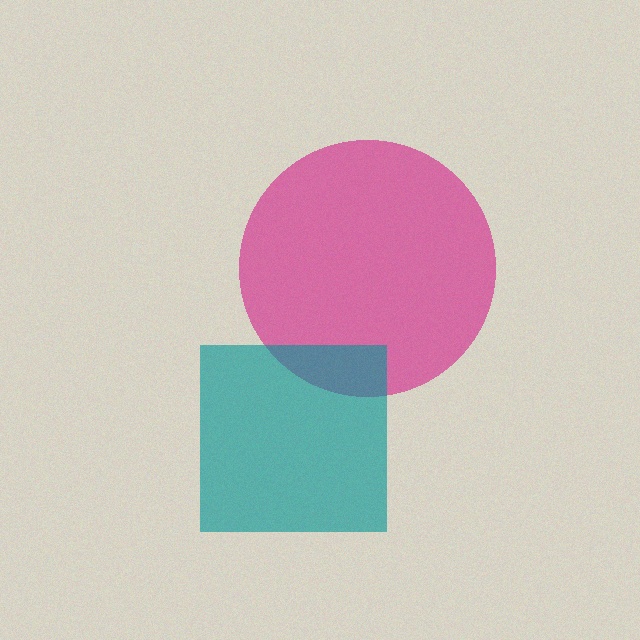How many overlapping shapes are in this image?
There are 2 overlapping shapes in the image.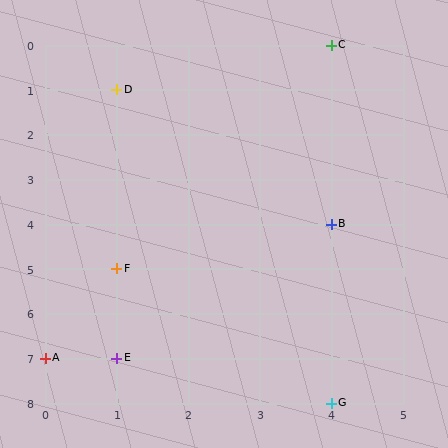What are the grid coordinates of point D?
Point D is at grid coordinates (1, 1).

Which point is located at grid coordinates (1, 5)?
Point F is at (1, 5).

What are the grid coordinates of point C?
Point C is at grid coordinates (4, 0).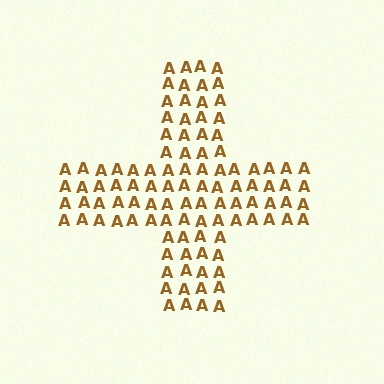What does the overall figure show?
The overall figure shows a cross.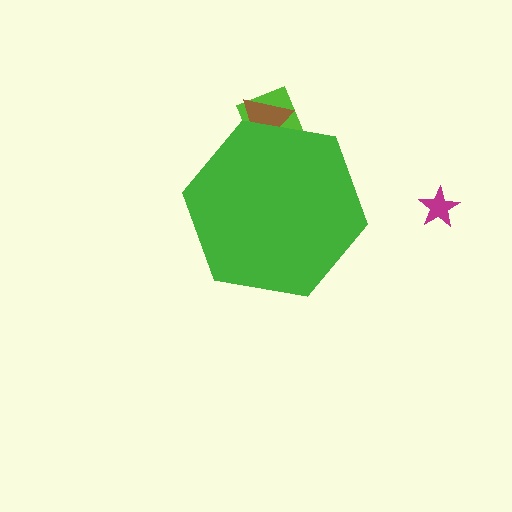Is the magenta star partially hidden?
No, the magenta star is fully visible.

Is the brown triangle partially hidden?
Yes, the brown triangle is partially hidden behind the green hexagon.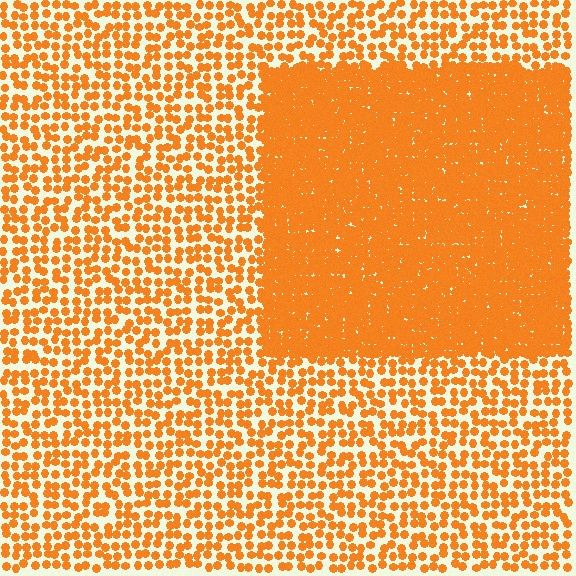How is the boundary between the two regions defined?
The boundary is defined by a change in element density (approximately 2.7x ratio). All elements are the same color, size, and shape.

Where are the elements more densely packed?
The elements are more densely packed inside the rectangle boundary.